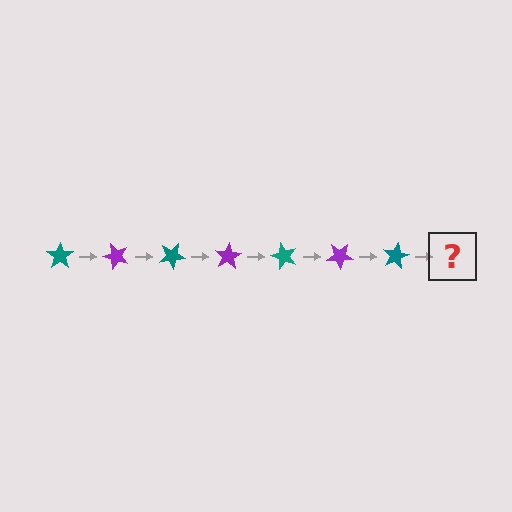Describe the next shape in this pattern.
It should be a purple star, rotated 350 degrees from the start.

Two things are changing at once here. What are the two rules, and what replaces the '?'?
The two rules are that it rotates 50 degrees each step and the color cycles through teal and purple. The '?' should be a purple star, rotated 350 degrees from the start.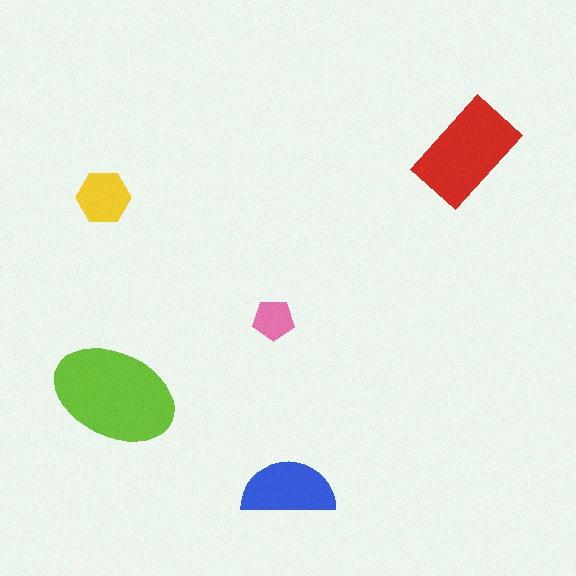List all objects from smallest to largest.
The pink pentagon, the yellow hexagon, the blue semicircle, the red rectangle, the lime ellipse.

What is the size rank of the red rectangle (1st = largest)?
2nd.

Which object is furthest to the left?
The yellow hexagon is leftmost.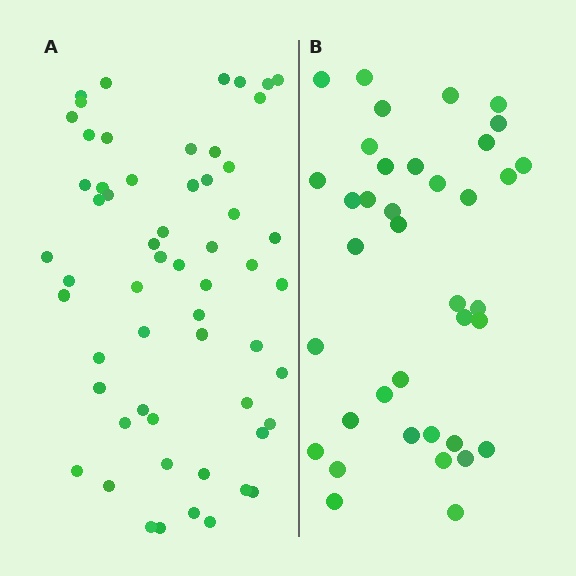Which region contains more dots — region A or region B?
Region A (the left region) has more dots.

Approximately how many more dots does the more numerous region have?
Region A has approximately 20 more dots than region B.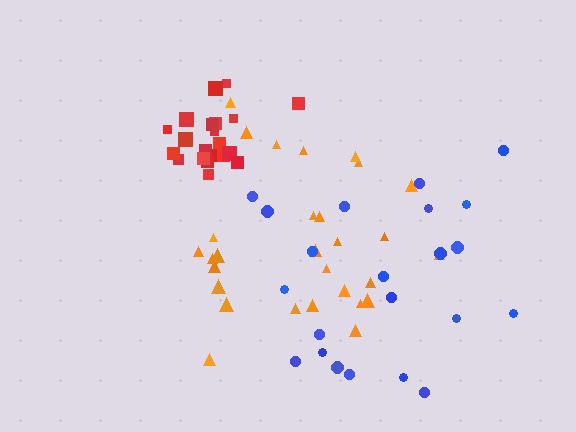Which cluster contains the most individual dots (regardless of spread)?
Orange (29).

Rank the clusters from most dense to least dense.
red, orange, blue.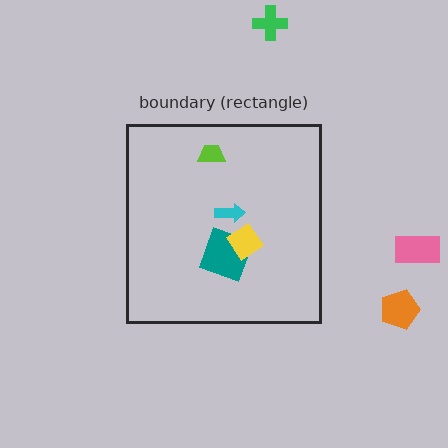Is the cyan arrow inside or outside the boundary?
Inside.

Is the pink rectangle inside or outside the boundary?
Outside.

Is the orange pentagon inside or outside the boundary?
Outside.